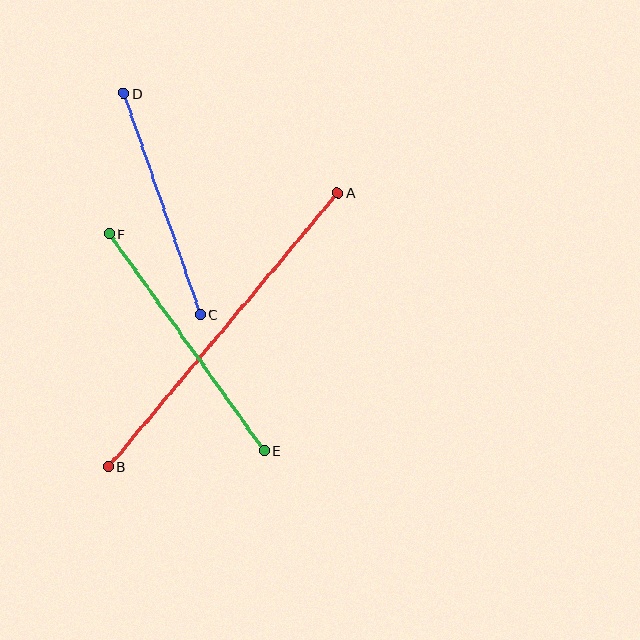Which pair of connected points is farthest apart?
Points A and B are farthest apart.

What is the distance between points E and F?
The distance is approximately 266 pixels.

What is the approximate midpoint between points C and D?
The midpoint is at approximately (162, 204) pixels.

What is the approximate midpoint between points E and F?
The midpoint is at approximately (186, 342) pixels.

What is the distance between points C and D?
The distance is approximately 234 pixels.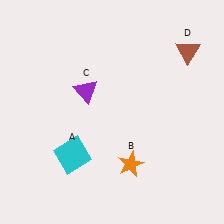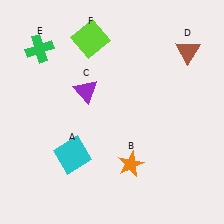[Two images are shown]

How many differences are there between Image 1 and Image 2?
There are 2 differences between the two images.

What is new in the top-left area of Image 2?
A lime square (F) was added in the top-left area of Image 2.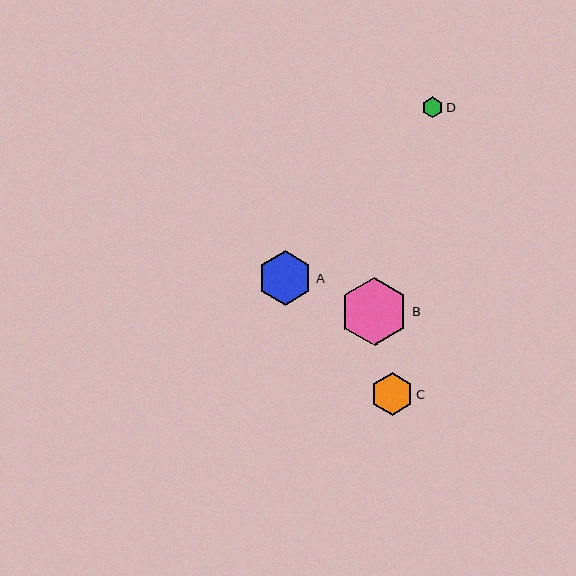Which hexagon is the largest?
Hexagon B is the largest with a size of approximately 68 pixels.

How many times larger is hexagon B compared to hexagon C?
Hexagon B is approximately 1.6 times the size of hexagon C.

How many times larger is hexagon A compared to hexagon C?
Hexagon A is approximately 1.3 times the size of hexagon C.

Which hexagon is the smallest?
Hexagon D is the smallest with a size of approximately 21 pixels.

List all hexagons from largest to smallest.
From largest to smallest: B, A, C, D.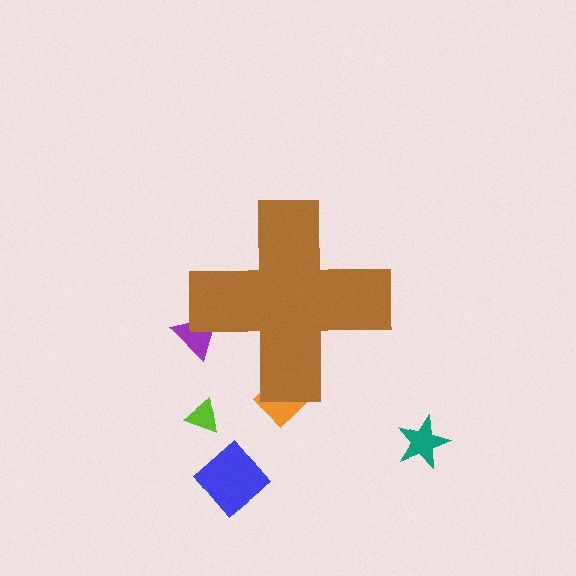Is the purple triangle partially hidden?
Yes, the purple triangle is partially hidden behind the brown cross.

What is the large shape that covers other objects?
A brown cross.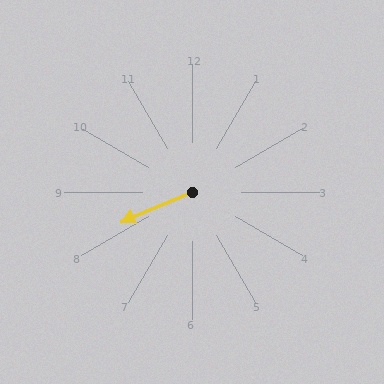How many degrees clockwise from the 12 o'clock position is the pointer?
Approximately 247 degrees.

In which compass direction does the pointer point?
Southwest.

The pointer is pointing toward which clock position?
Roughly 8 o'clock.